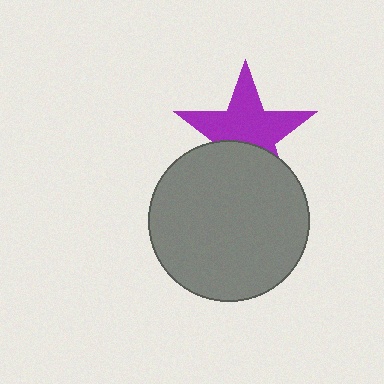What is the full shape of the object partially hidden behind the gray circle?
The partially hidden object is a purple star.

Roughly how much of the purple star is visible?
About half of it is visible (roughly 63%).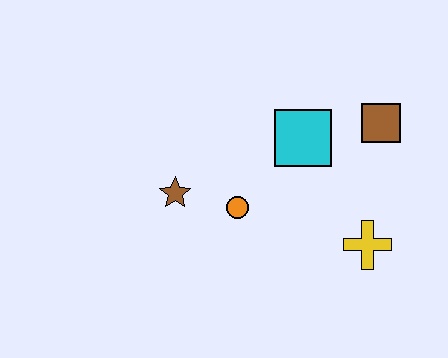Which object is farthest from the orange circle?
The brown square is farthest from the orange circle.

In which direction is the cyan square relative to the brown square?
The cyan square is to the left of the brown square.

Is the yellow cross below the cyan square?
Yes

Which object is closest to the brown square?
The cyan square is closest to the brown square.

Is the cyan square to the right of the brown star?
Yes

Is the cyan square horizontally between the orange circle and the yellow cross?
Yes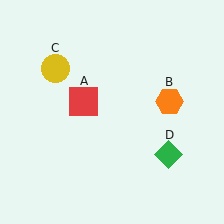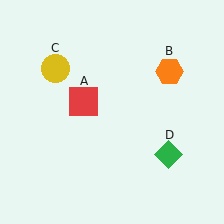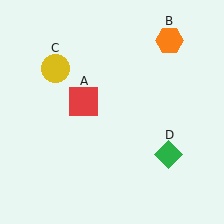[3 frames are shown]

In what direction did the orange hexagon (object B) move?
The orange hexagon (object B) moved up.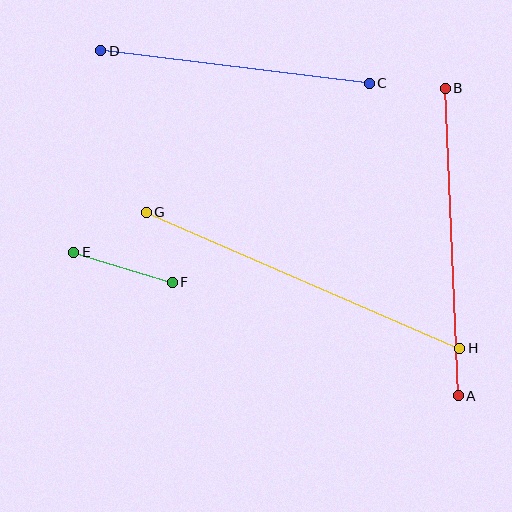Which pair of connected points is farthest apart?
Points G and H are farthest apart.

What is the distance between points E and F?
The distance is approximately 103 pixels.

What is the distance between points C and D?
The distance is approximately 270 pixels.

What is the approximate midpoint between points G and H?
The midpoint is at approximately (303, 280) pixels.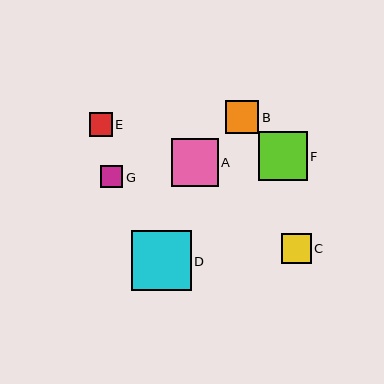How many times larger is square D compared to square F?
Square D is approximately 1.2 times the size of square F.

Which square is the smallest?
Square G is the smallest with a size of approximately 22 pixels.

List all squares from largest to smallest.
From largest to smallest: D, F, A, B, C, E, G.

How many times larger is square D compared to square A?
Square D is approximately 1.3 times the size of square A.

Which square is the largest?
Square D is the largest with a size of approximately 60 pixels.